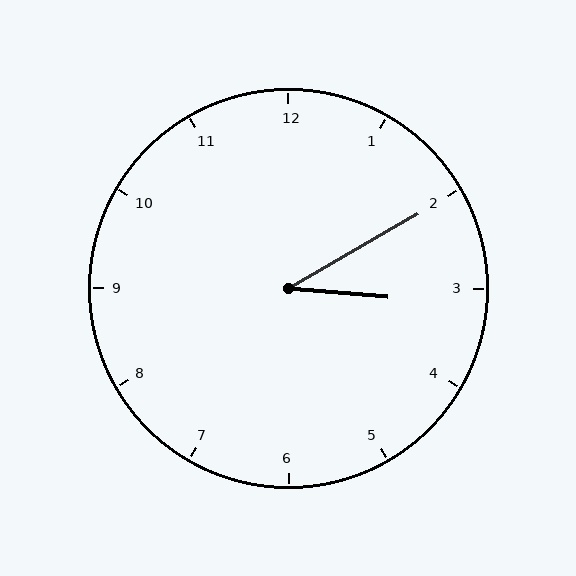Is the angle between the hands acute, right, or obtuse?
It is acute.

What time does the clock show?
3:10.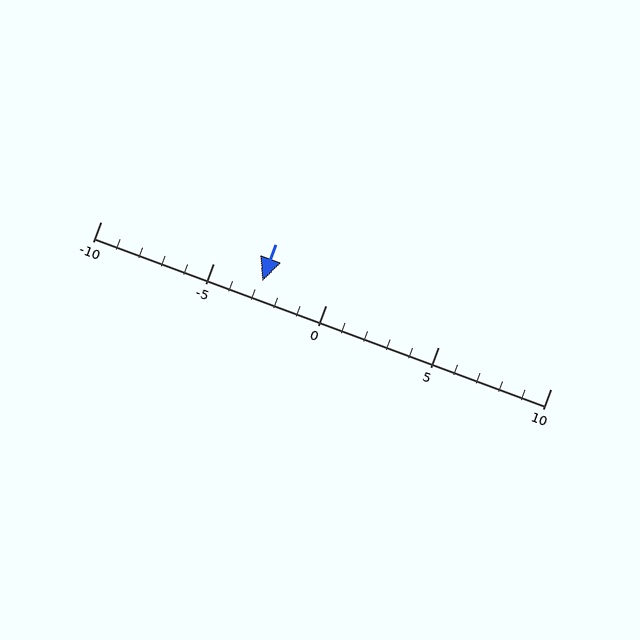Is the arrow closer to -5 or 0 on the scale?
The arrow is closer to -5.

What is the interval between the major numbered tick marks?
The major tick marks are spaced 5 units apart.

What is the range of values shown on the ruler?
The ruler shows values from -10 to 10.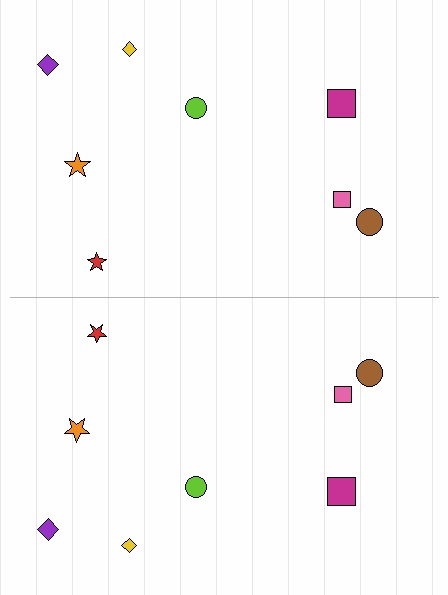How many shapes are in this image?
There are 16 shapes in this image.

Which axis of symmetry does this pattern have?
The pattern has a horizontal axis of symmetry running through the center of the image.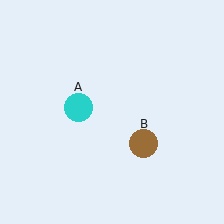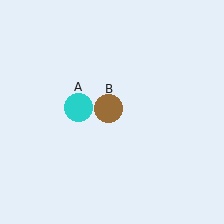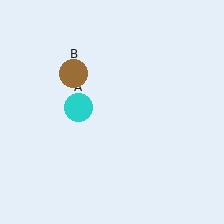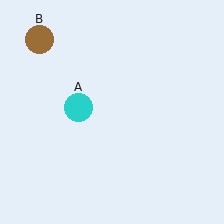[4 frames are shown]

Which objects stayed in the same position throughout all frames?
Cyan circle (object A) remained stationary.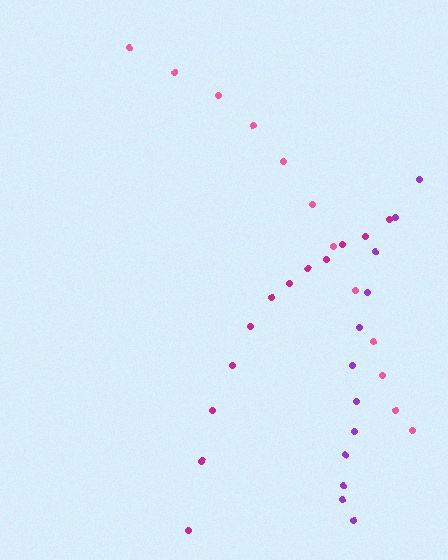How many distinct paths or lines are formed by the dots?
There are 3 distinct paths.